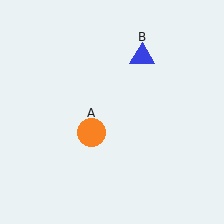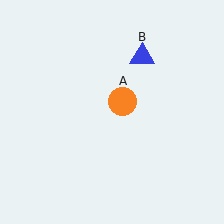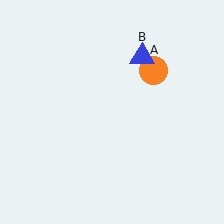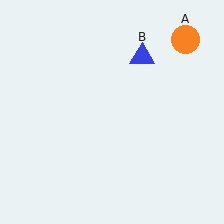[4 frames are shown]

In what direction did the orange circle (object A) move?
The orange circle (object A) moved up and to the right.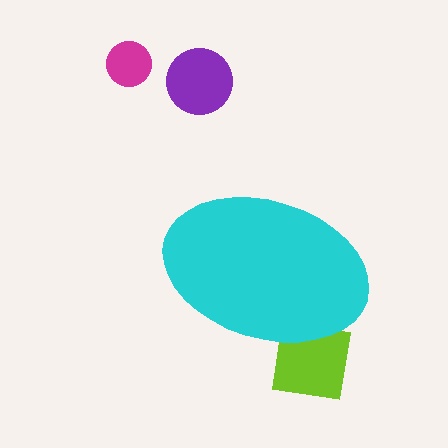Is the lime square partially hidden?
Yes, the lime square is partially hidden behind the cyan ellipse.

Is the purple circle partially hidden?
No, the purple circle is fully visible.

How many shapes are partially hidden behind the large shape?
1 shape is partially hidden.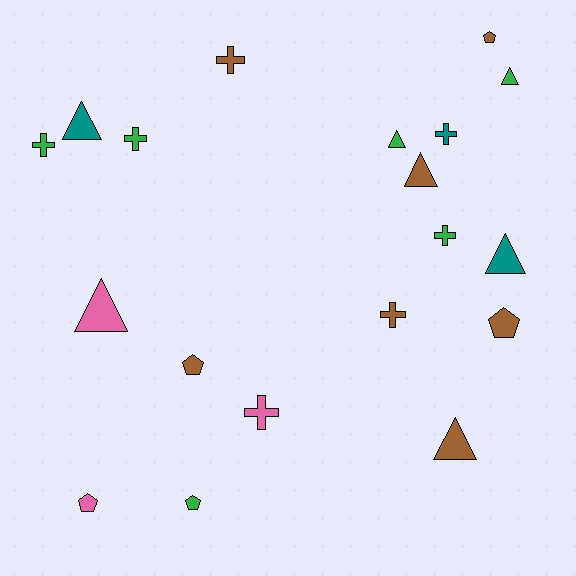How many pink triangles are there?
There is 1 pink triangle.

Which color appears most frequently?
Brown, with 7 objects.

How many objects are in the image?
There are 19 objects.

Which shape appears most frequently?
Cross, with 7 objects.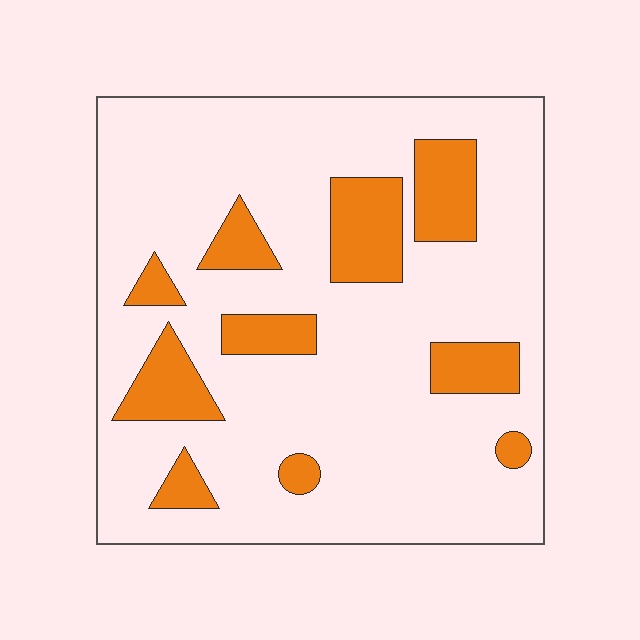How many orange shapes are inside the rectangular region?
10.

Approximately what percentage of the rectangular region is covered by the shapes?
Approximately 20%.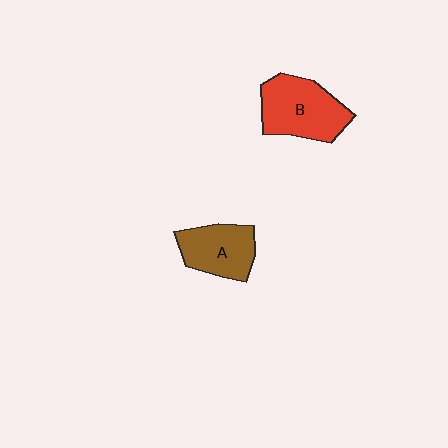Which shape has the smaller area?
Shape A (brown).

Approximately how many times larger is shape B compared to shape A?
Approximately 1.3 times.